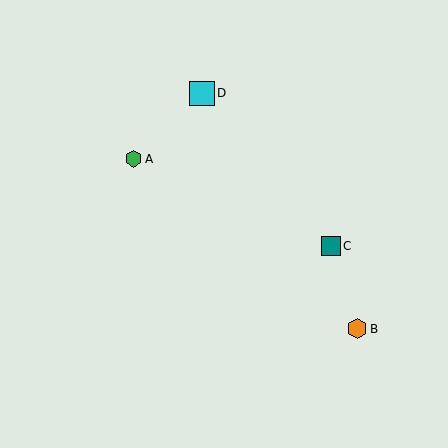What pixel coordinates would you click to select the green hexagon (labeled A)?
Click at (133, 159) to select the green hexagon A.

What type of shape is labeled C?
Shape C is a teal square.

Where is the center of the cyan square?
The center of the cyan square is at (202, 93).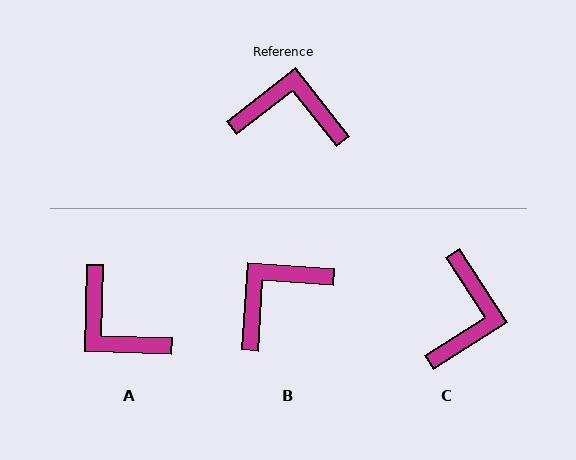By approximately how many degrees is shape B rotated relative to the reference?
Approximately 48 degrees counter-clockwise.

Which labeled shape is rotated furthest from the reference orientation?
A, about 140 degrees away.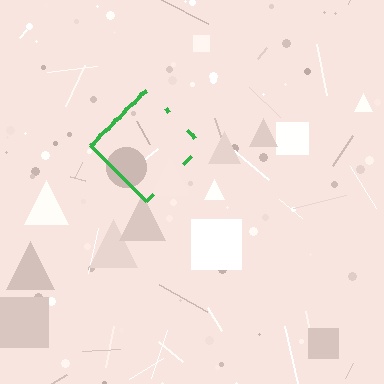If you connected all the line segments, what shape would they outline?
They would outline a diamond.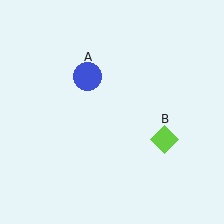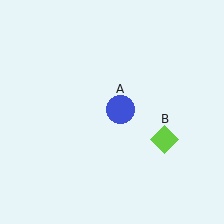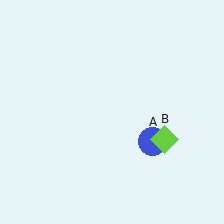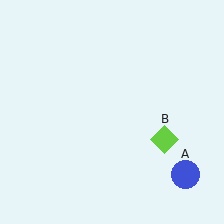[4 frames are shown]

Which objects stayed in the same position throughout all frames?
Lime diamond (object B) remained stationary.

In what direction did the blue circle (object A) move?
The blue circle (object A) moved down and to the right.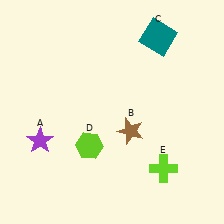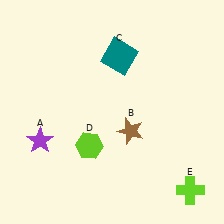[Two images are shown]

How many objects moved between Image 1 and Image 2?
2 objects moved between the two images.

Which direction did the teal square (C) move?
The teal square (C) moved left.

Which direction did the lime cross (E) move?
The lime cross (E) moved right.